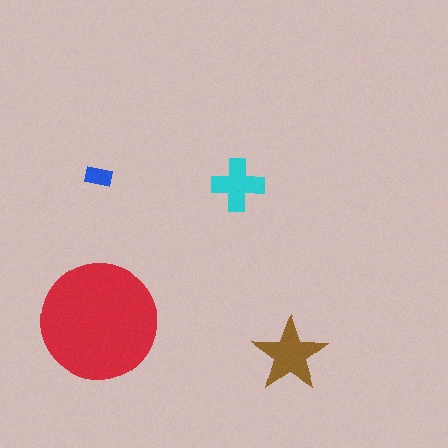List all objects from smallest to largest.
The blue rectangle, the cyan cross, the brown star, the red circle.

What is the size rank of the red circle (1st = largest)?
1st.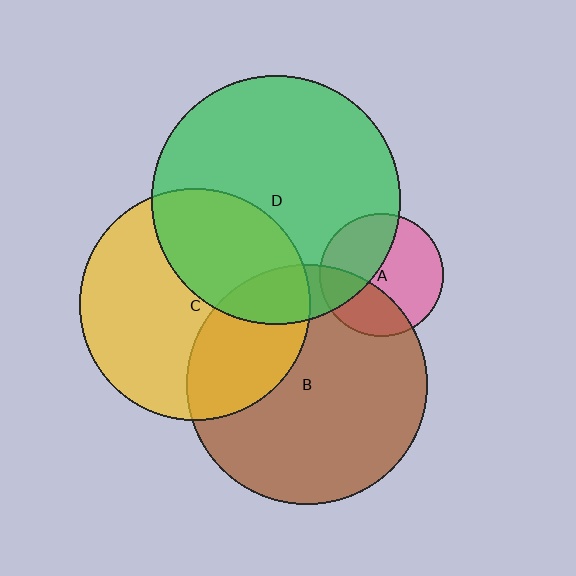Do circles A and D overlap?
Yes.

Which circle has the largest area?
Circle D (green).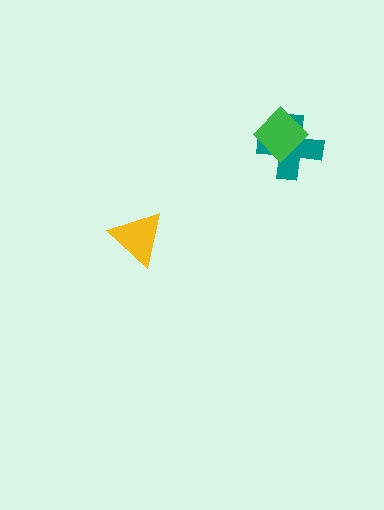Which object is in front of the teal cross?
The green diamond is in front of the teal cross.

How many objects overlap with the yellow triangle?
0 objects overlap with the yellow triangle.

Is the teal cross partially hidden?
Yes, it is partially covered by another shape.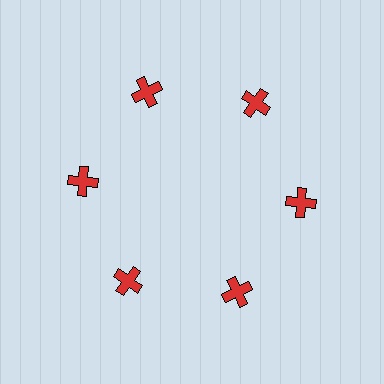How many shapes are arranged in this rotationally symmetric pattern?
There are 6 shapes, arranged in 6 groups of 1.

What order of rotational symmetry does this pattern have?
This pattern has 6-fold rotational symmetry.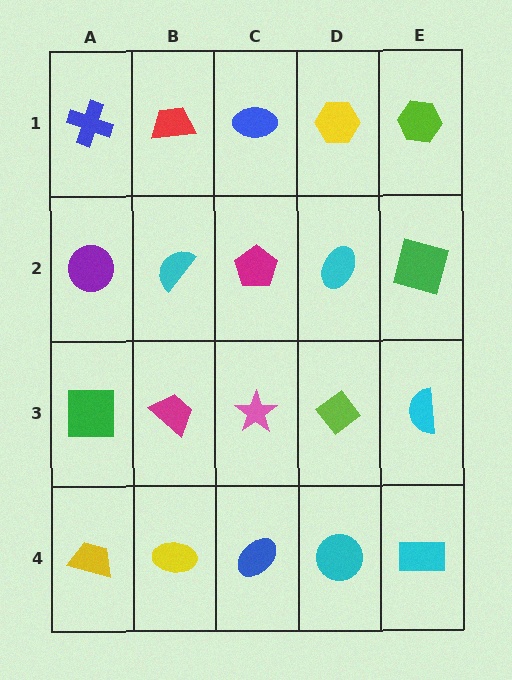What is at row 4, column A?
A yellow trapezoid.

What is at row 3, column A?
A green square.